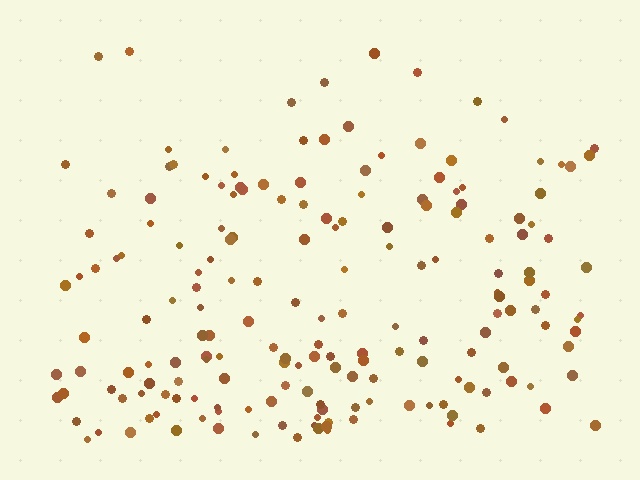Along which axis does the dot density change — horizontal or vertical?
Vertical.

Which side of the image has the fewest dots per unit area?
The top.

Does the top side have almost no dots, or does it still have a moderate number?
Still a moderate number, just noticeably fewer than the bottom.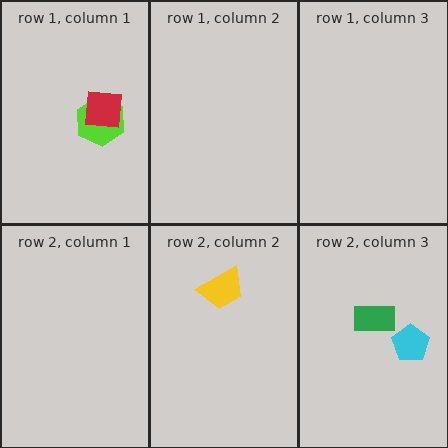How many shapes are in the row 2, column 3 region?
2.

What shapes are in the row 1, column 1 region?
The lime hexagon, the red square.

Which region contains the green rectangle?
The row 2, column 3 region.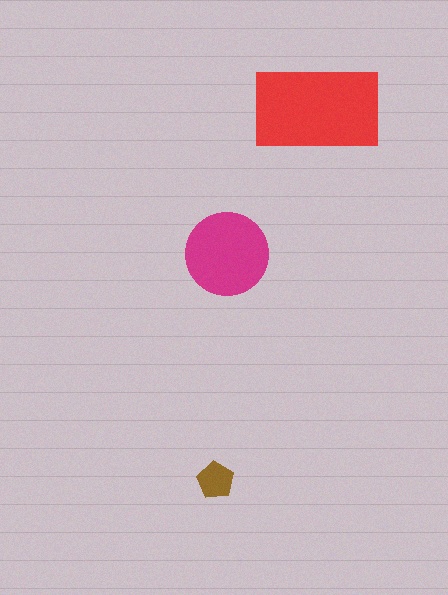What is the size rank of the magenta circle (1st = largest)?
2nd.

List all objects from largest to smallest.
The red rectangle, the magenta circle, the brown pentagon.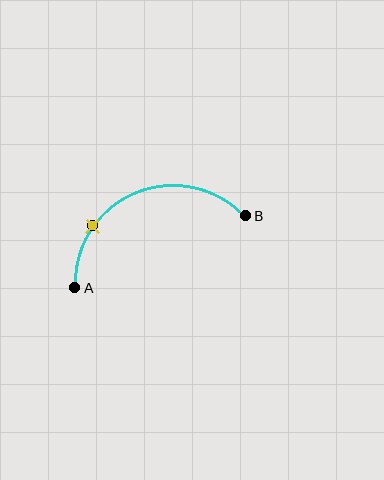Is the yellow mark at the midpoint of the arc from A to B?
No. The yellow mark lies on the arc but is closer to endpoint A. The arc midpoint would be at the point on the curve equidistant along the arc from both A and B.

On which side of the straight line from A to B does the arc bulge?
The arc bulges above the straight line connecting A and B.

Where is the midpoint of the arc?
The arc midpoint is the point on the curve farthest from the straight line joining A and B. It sits above that line.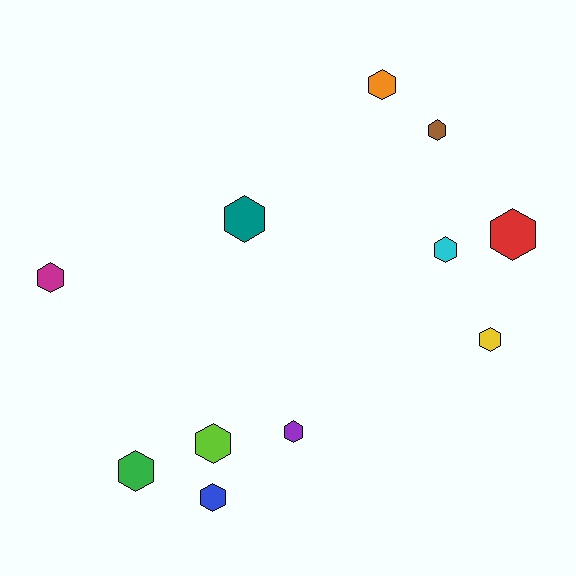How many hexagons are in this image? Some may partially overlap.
There are 11 hexagons.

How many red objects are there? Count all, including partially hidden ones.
There is 1 red object.